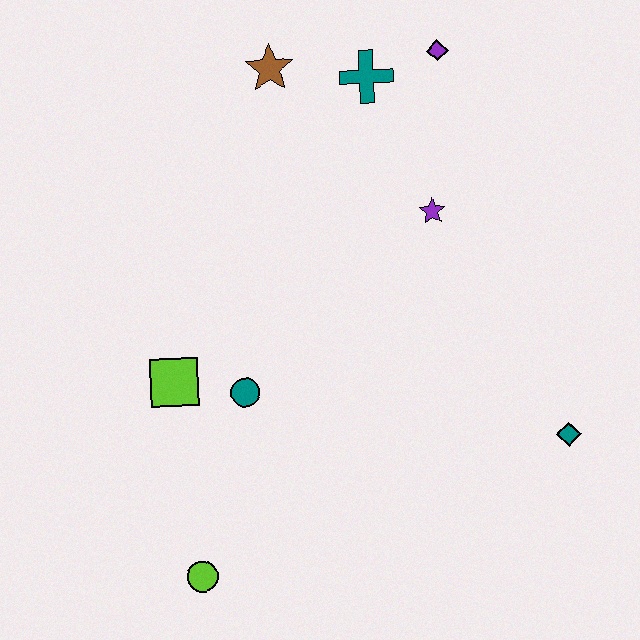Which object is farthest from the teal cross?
The lime circle is farthest from the teal cross.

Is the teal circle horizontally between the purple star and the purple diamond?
No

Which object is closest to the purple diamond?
The teal cross is closest to the purple diamond.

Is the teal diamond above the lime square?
No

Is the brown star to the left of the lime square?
No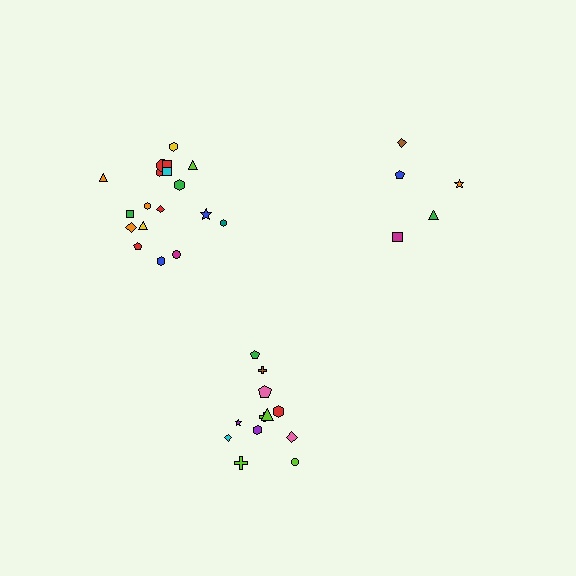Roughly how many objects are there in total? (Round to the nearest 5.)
Roughly 35 objects in total.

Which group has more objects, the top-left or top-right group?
The top-left group.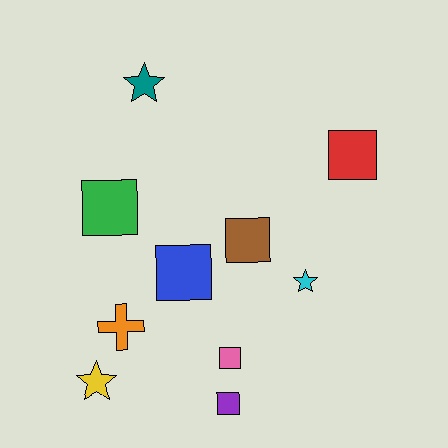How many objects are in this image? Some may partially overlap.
There are 10 objects.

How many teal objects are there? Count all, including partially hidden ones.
There is 1 teal object.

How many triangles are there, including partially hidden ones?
There are no triangles.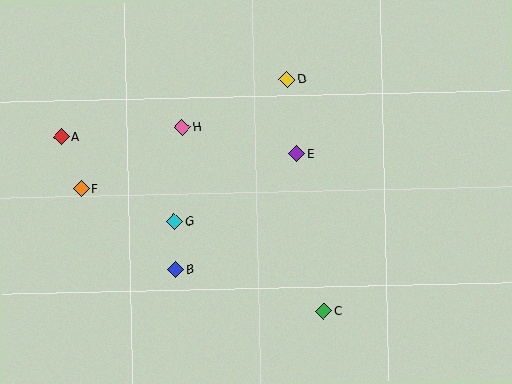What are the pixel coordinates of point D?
Point D is at (287, 79).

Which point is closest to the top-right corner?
Point D is closest to the top-right corner.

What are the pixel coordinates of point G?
Point G is at (175, 222).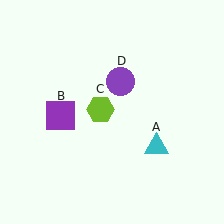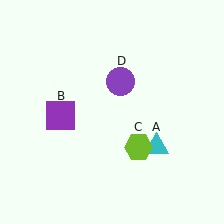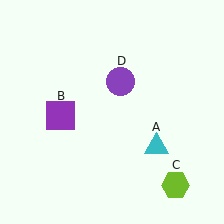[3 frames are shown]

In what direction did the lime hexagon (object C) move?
The lime hexagon (object C) moved down and to the right.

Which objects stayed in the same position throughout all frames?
Cyan triangle (object A) and purple square (object B) and purple circle (object D) remained stationary.